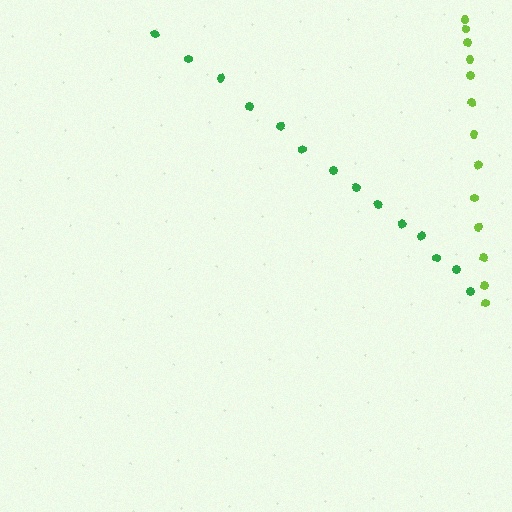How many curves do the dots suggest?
There are 2 distinct paths.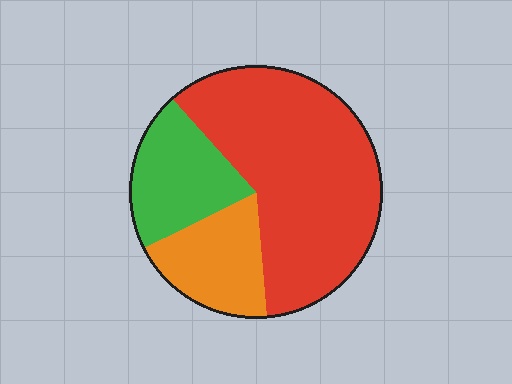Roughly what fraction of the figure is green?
Green takes up about one fifth (1/5) of the figure.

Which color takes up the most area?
Red, at roughly 60%.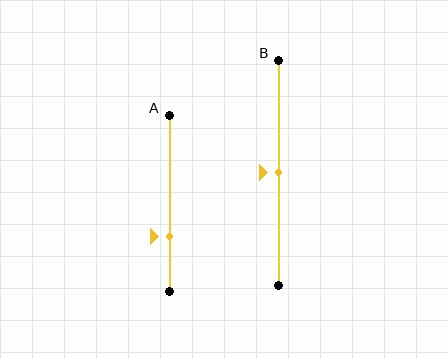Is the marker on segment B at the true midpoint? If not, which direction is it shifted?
Yes, the marker on segment B is at the true midpoint.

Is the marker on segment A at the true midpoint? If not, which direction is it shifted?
No, the marker on segment A is shifted downward by about 19% of the segment length.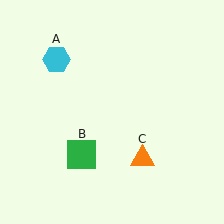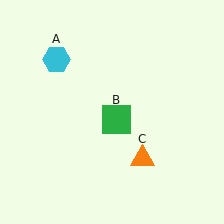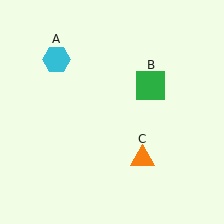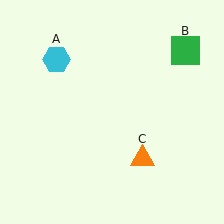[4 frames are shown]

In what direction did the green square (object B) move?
The green square (object B) moved up and to the right.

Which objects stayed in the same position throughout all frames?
Cyan hexagon (object A) and orange triangle (object C) remained stationary.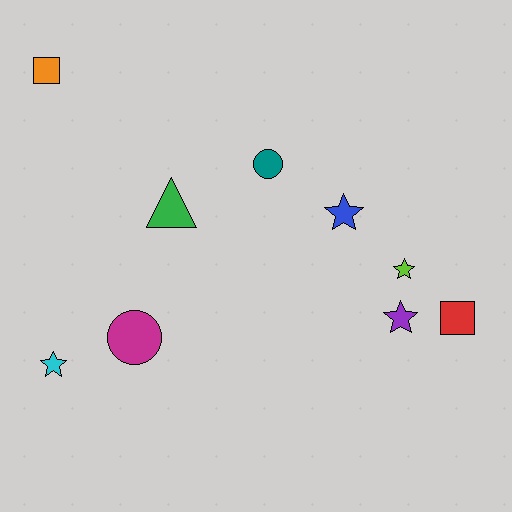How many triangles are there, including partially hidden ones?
There is 1 triangle.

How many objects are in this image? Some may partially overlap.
There are 9 objects.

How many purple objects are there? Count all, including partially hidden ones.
There is 1 purple object.